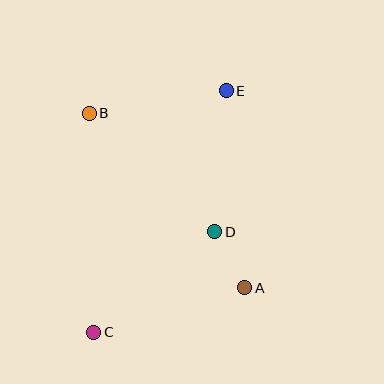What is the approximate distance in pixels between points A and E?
The distance between A and E is approximately 198 pixels.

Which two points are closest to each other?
Points A and D are closest to each other.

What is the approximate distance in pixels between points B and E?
The distance between B and E is approximately 139 pixels.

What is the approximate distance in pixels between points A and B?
The distance between A and B is approximately 234 pixels.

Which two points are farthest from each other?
Points C and E are farthest from each other.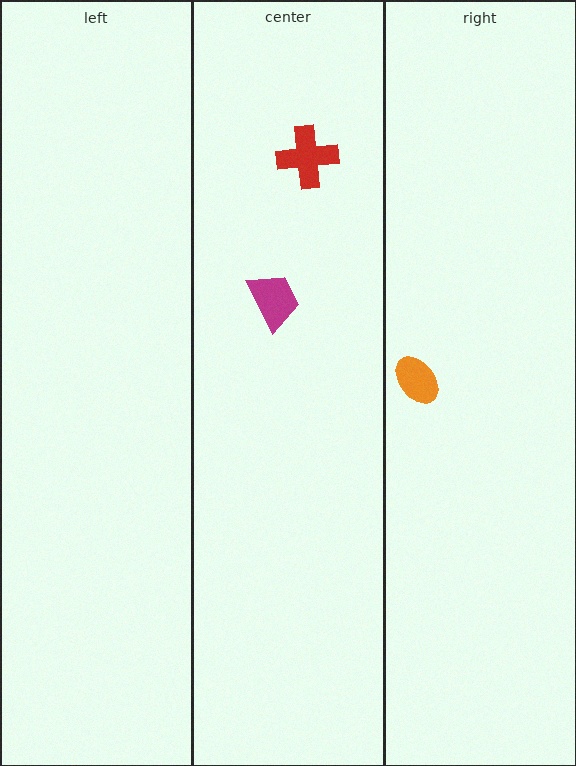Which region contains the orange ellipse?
The right region.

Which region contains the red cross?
The center region.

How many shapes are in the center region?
2.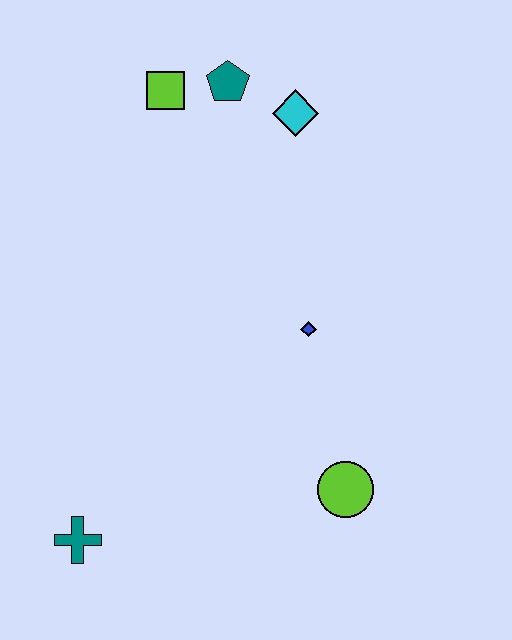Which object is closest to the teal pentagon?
The lime square is closest to the teal pentagon.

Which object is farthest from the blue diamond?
The teal cross is farthest from the blue diamond.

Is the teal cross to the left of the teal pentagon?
Yes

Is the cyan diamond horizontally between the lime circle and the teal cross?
Yes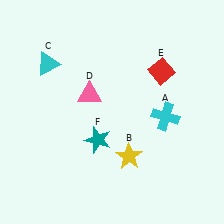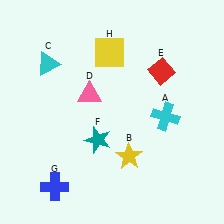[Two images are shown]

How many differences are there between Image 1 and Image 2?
There are 2 differences between the two images.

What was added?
A blue cross (G), a yellow square (H) were added in Image 2.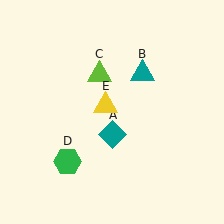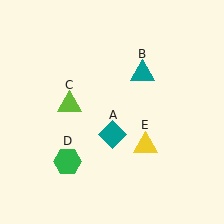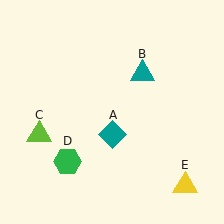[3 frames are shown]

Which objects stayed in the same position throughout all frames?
Teal diamond (object A) and teal triangle (object B) and green hexagon (object D) remained stationary.